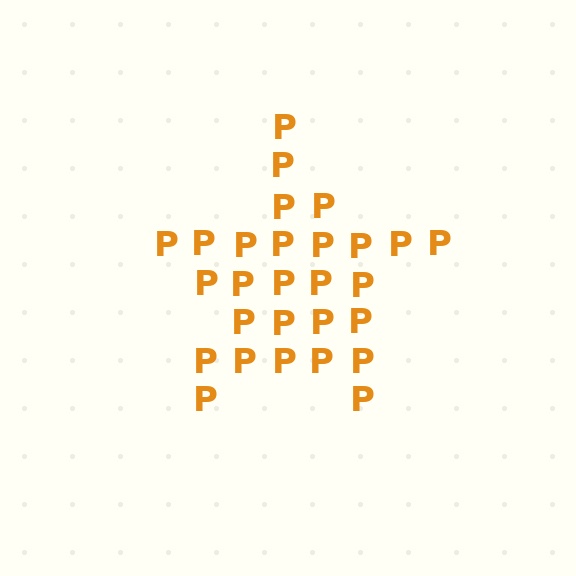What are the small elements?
The small elements are letter P's.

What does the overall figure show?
The overall figure shows a star.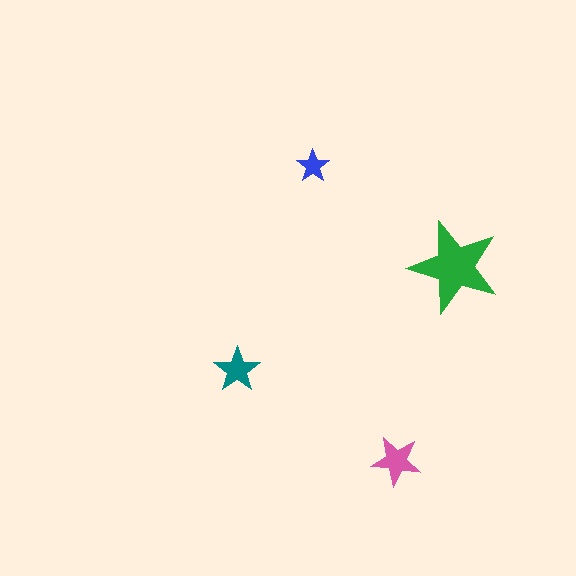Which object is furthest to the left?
The teal star is leftmost.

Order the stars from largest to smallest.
the green one, the pink one, the teal one, the blue one.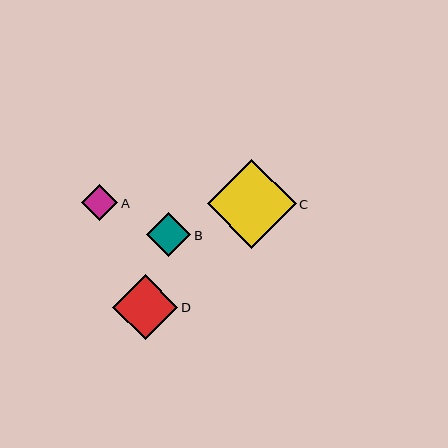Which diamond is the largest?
Diamond C is the largest with a size of approximately 89 pixels.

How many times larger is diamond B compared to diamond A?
Diamond B is approximately 1.2 times the size of diamond A.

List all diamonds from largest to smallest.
From largest to smallest: C, D, B, A.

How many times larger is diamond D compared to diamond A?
Diamond D is approximately 1.8 times the size of diamond A.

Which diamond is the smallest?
Diamond A is the smallest with a size of approximately 36 pixels.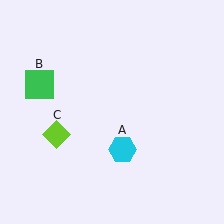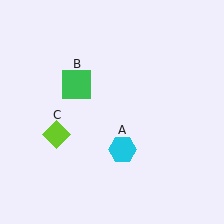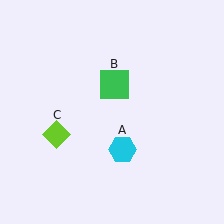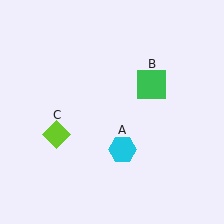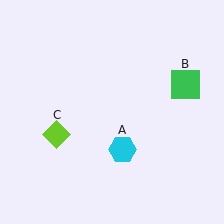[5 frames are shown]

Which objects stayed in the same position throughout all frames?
Cyan hexagon (object A) and lime diamond (object C) remained stationary.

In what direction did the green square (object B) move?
The green square (object B) moved right.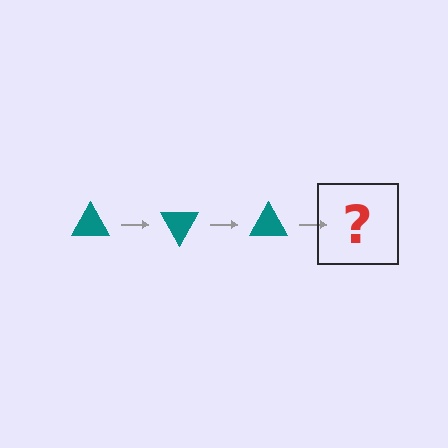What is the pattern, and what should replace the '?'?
The pattern is that the triangle rotates 60 degrees each step. The '?' should be a teal triangle rotated 180 degrees.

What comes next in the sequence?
The next element should be a teal triangle rotated 180 degrees.